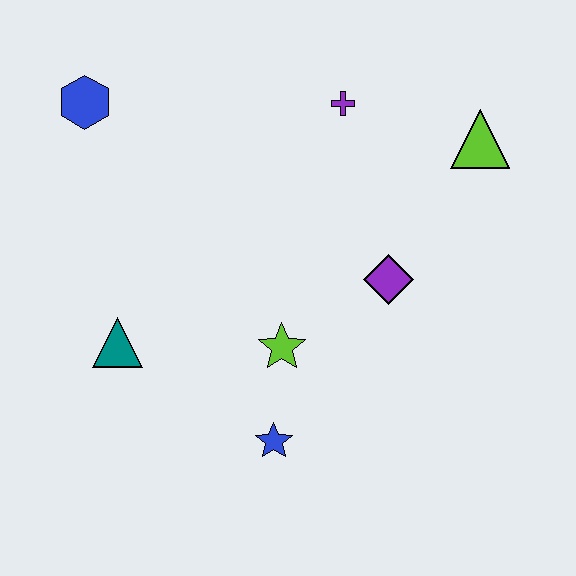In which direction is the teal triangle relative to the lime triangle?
The teal triangle is to the left of the lime triangle.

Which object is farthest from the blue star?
The blue hexagon is farthest from the blue star.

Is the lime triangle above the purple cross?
No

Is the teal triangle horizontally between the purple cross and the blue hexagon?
Yes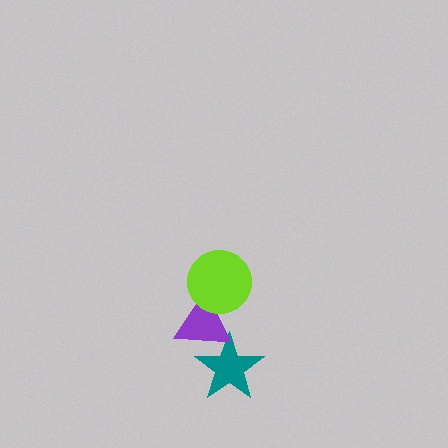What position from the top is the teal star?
The teal star is 3rd from the top.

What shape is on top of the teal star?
The purple triangle is on top of the teal star.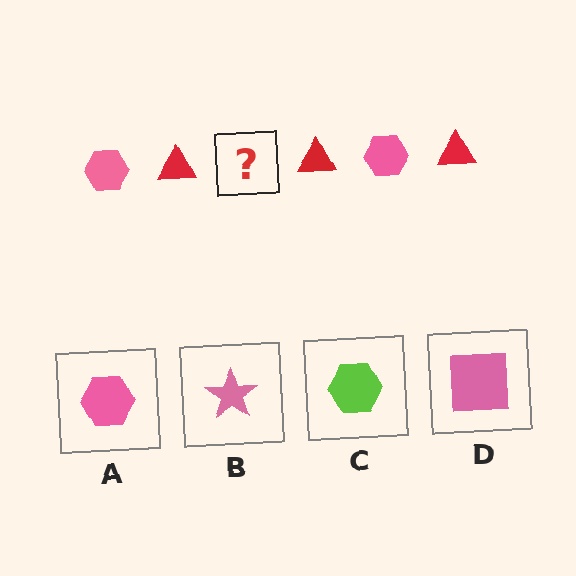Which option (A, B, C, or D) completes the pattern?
A.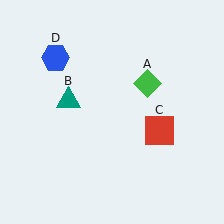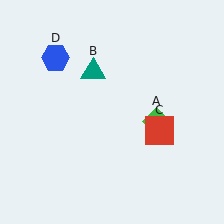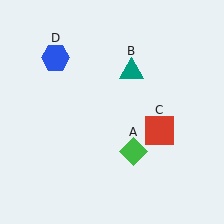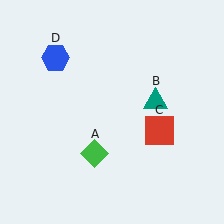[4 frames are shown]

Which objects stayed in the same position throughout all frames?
Red square (object C) and blue hexagon (object D) remained stationary.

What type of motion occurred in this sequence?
The green diamond (object A), teal triangle (object B) rotated clockwise around the center of the scene.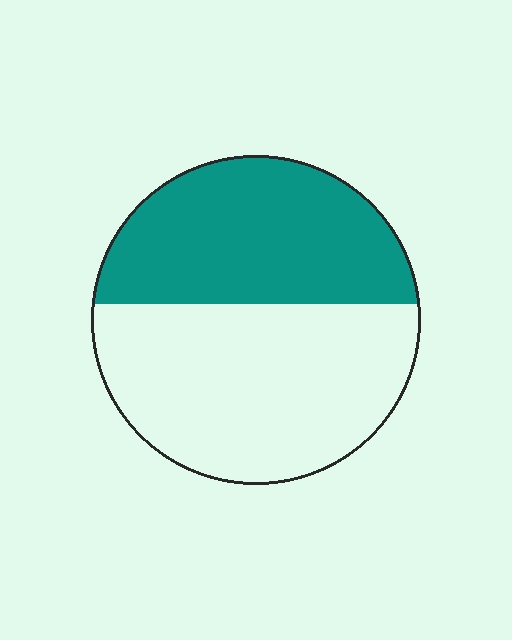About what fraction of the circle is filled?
About two fifths (2/5).